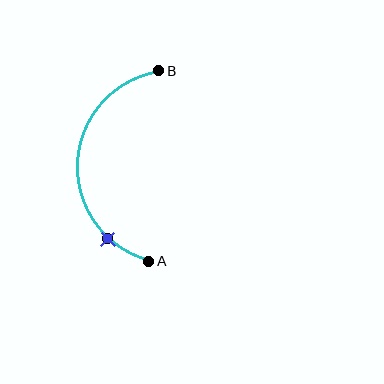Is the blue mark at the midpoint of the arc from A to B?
No. The blue mark lies on the arc but is closer to endpoint A. The arc midpoint would be at the point on the curve equidistant along the arc from both A and B.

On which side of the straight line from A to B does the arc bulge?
The arc bulges to the left of the straight line connecting A and B.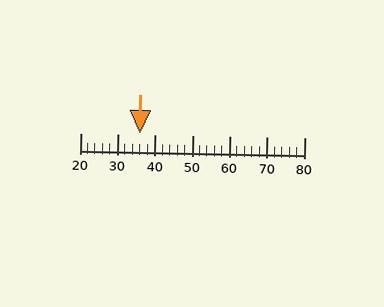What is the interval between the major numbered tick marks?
The major tick marks are spaced 10 units apart.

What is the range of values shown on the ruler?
The ruler shows values from 20 to 80.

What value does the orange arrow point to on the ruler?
The orange arrow points to approximately 36.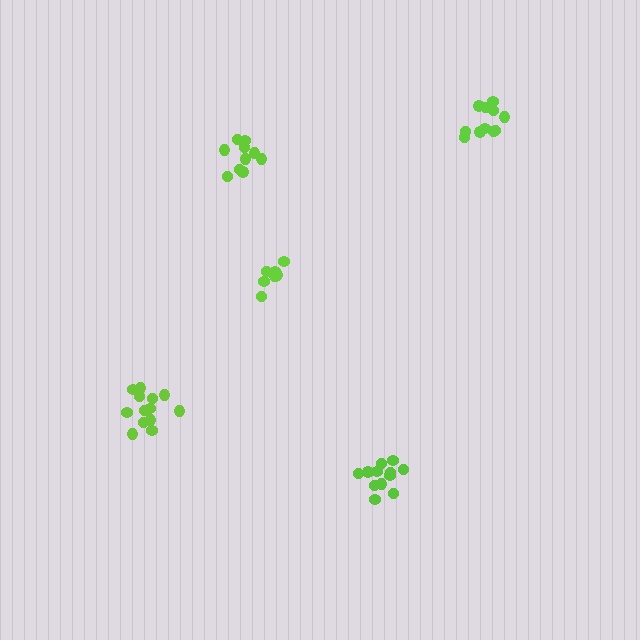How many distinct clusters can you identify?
There are 5 distinct clusters.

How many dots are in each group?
Group 1: 12 dots, Group 2: 8 dots, Group 3: 13 dots, Group 4: 10 dots, Group 5: 13 dots (56 total).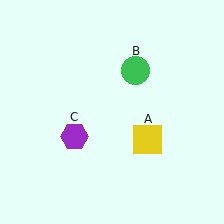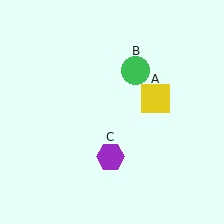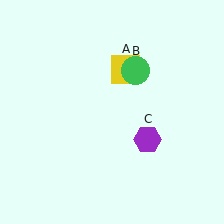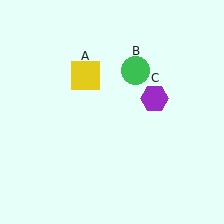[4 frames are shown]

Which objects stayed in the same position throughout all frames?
Green circle (object B) remained stationary.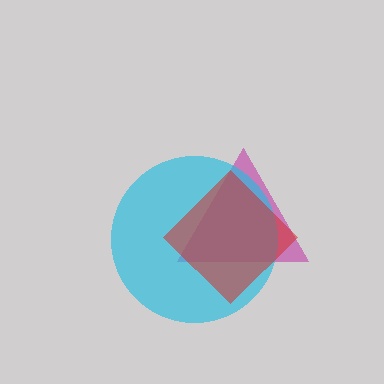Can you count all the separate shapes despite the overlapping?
Yes, there are 3 separate shapes.